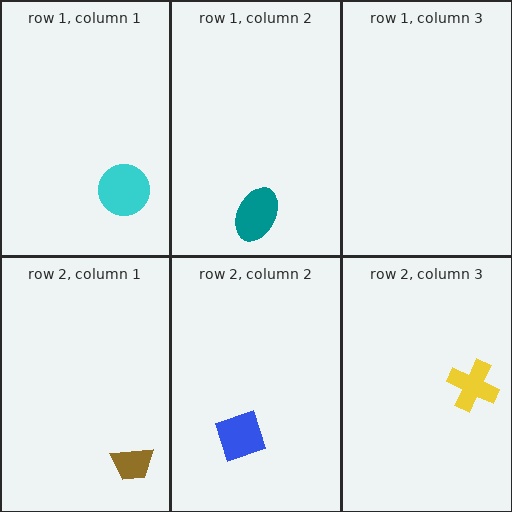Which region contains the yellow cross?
The row 2, column 3 region.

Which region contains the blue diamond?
The row 2, column 2 region.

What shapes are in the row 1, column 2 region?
The teal ellipse.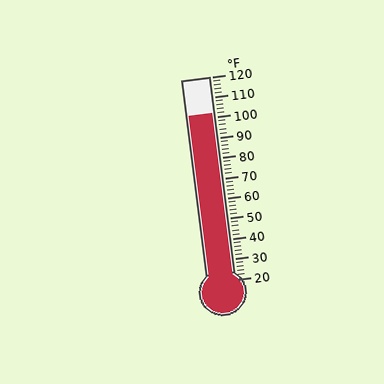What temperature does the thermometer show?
The thermometer shows approximately 102°F.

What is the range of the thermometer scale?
The thermometer scale ranges from 20°F to 120°F.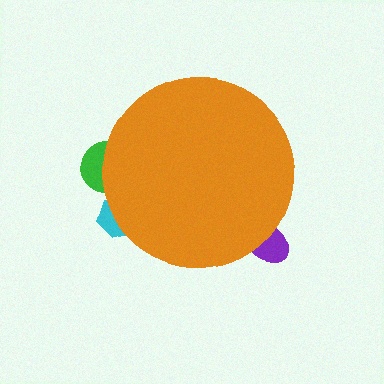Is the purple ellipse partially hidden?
Yes, the purple ellipse is partially hidden behind the orange circle.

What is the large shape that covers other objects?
An orange circle.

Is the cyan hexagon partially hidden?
Yes, the cyan hexagon is partially hidden behind the orange circle.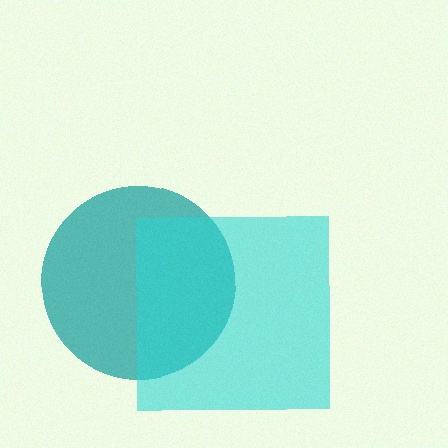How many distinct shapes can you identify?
There are 2 distinct shapes: a teal circle, a cyan square.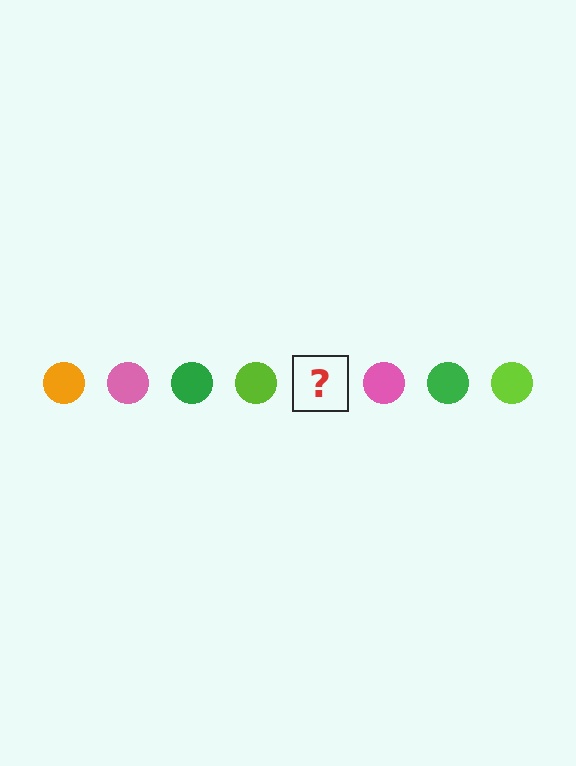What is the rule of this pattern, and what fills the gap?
The rule is that the pattern cycles through orange, pink, green, lime circles. The gap should be filled with an orange circle.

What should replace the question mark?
The question mark should be replaced with an orange circle.